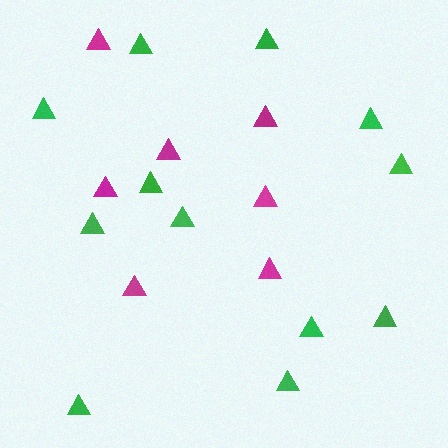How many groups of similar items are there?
There are 2 groups: one group of green triangles (12) and one group of magenta triangles (7).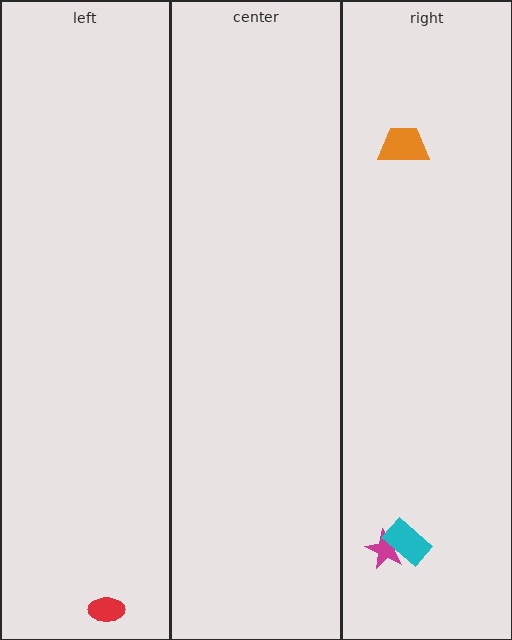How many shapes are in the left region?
1.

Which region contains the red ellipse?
The left region.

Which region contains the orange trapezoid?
The right region.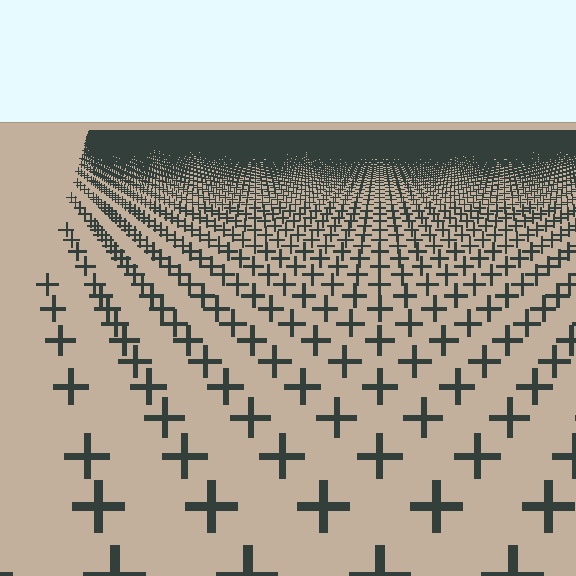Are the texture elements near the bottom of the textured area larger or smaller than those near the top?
Larger. Near the bottom, elements are closer to the viewer and appear at a bigger on-screen size.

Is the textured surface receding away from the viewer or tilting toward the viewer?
The surface is receding away from the viewer. Texture elements get smaller and denser toward the top.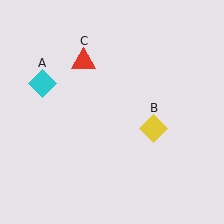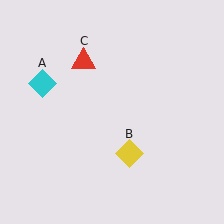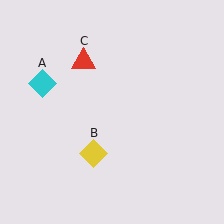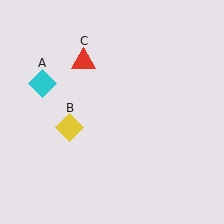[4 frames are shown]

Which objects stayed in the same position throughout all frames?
Cyan diamond (object A) and red triangle (object C) remained stationary.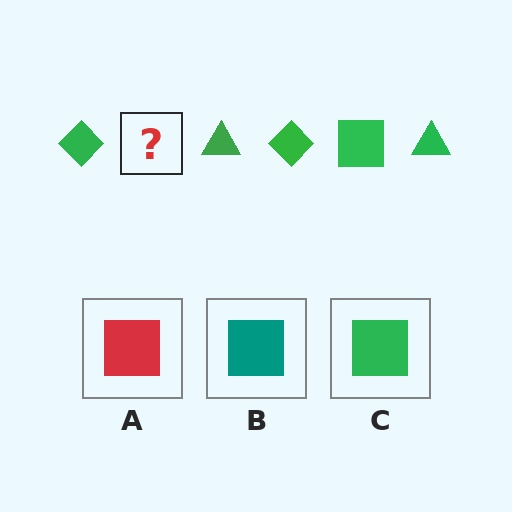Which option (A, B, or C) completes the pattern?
C.